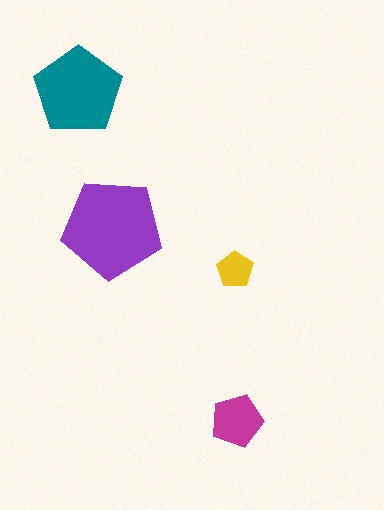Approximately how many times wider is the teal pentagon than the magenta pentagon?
About 1.5 times wider.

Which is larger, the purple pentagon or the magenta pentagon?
The purple one.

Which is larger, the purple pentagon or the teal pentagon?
The purple one.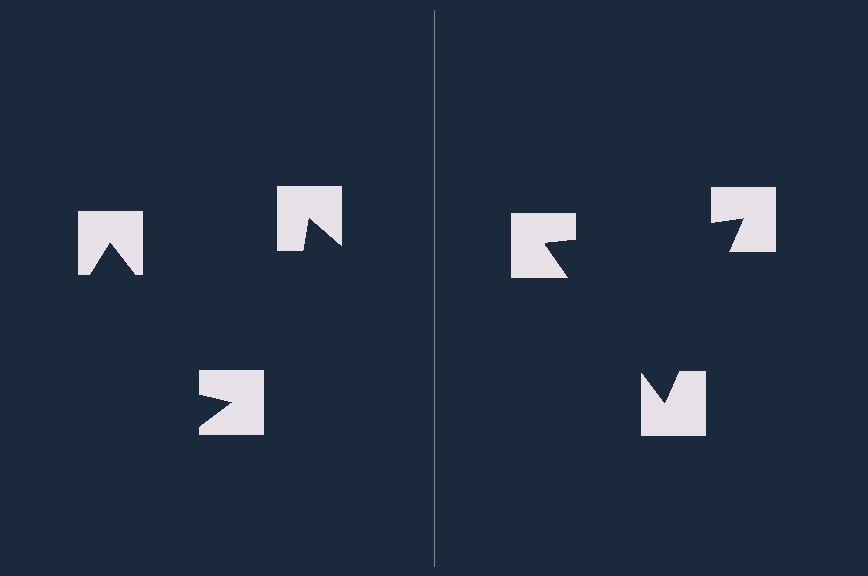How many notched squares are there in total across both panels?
6 — 3 on each side.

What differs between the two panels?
The notched squares are positioned identically on both sides; only the wedge orientations differ. On the right they align to a triangle; on the left they are misaligned.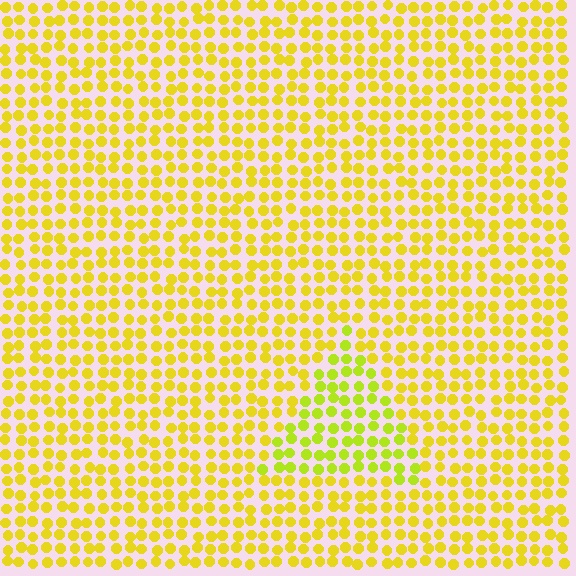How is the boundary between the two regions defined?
The boundary is defined purely by a slight shift in hue (about 21 degrees). Spacing, size, and orientation are identical on both sides.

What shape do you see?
I see a triangle.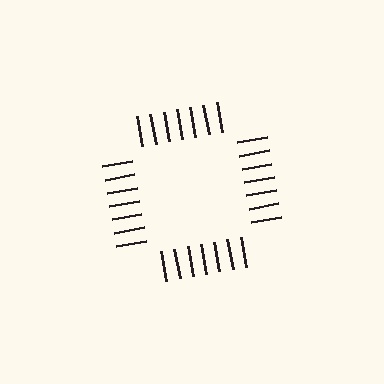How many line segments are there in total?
28 — 7 along each of the 4 edges.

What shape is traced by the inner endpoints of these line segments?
An illusory square — the line segments terminate on its edges but no continuous stroke is drawn.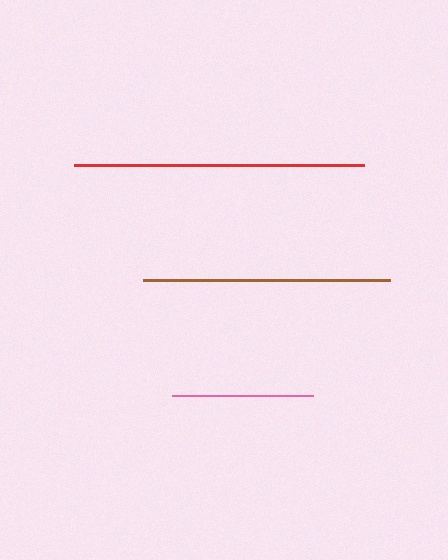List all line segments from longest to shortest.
From longest to shortest: red, brown, pink.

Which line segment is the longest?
The red line is the longest at approximately 290 pixels.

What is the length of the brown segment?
The brown segment is approximately 246 pixels long.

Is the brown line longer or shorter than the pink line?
The brown line is longer than the pink line.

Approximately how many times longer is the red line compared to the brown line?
The red line is approximately 1.2 times the length of the brown line.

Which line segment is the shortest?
The pink line is the shortest at approximately 141 pixels.